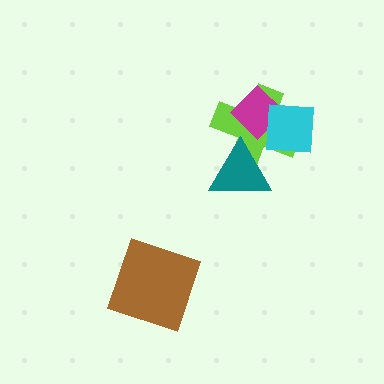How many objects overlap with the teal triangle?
1 object overlaps with the teal triangle.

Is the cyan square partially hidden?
No, no other shape covers it.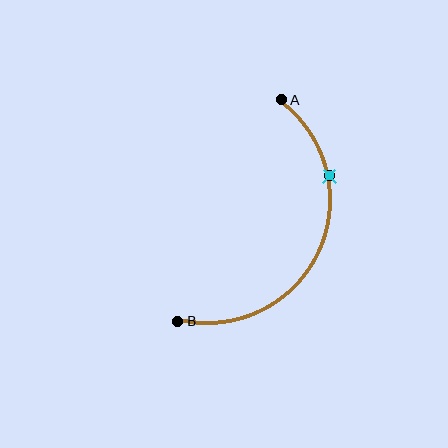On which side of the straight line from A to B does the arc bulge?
The arc bulges to the right of the straight line connecting A and B.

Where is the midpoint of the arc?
The arc midpoint is the point on the curve farthest from the straight line joining A and B. It sits to the right of that line.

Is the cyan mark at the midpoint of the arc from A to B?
No. The cyan mark lies on the arc but is closer to endpoint A. The arc midpoint would be at the point on the curve equidistant along the arc from both A and B.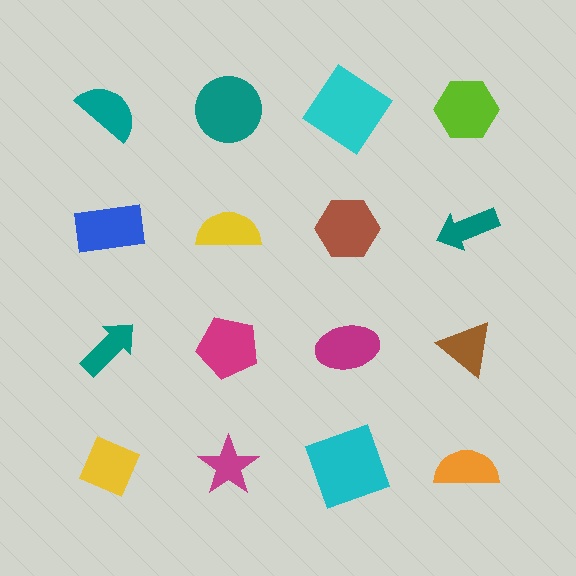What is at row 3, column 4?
A brown triangle.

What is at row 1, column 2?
A teal circle.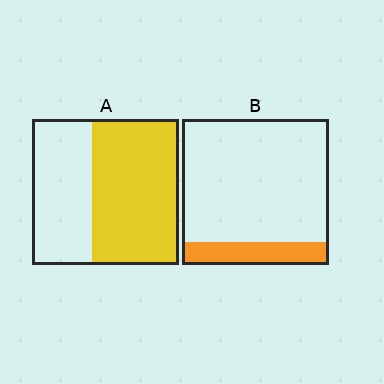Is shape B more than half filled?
No.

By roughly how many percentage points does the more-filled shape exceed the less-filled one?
By roughly 45 percentage points (A over B).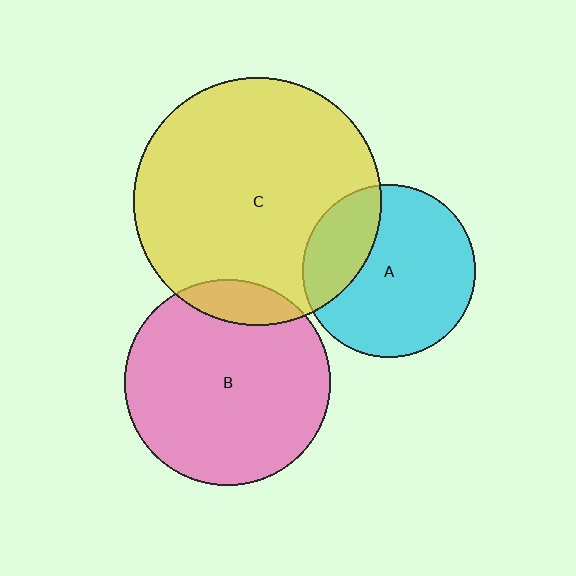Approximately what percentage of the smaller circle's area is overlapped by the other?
Approximately 10%.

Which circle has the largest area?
Circle C (yellow).